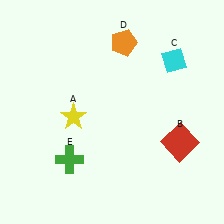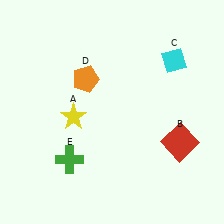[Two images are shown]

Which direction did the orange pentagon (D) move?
The orange pentagon (D) moved left.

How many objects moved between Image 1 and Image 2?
1 object moved between the two images.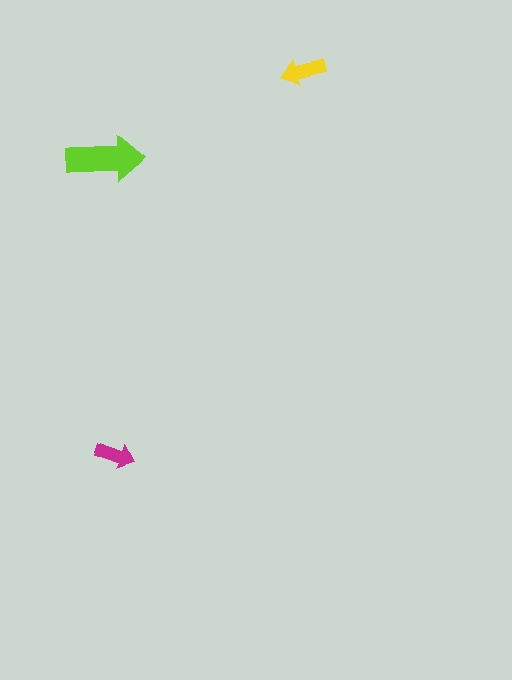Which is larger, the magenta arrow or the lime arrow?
The lime one.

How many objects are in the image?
There are 3 objects in the image.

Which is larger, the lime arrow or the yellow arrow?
The lime one.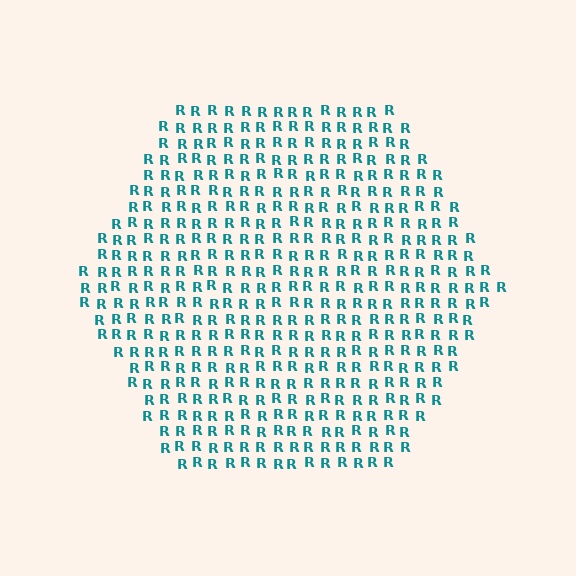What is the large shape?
The large shape is a hexagon.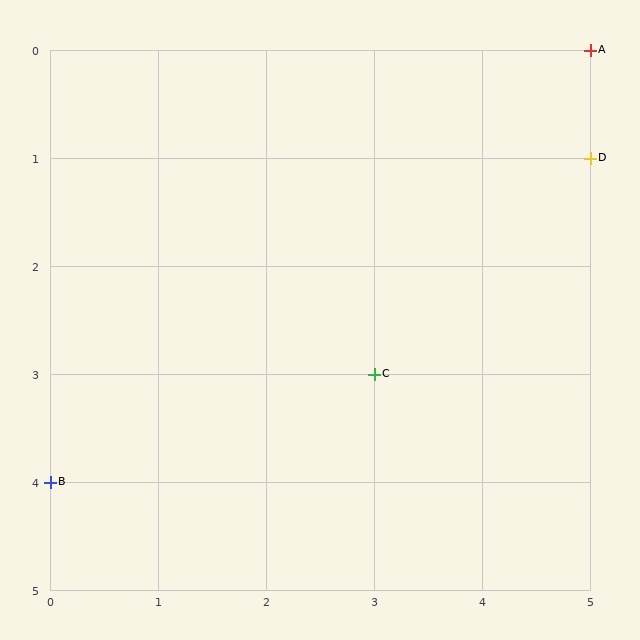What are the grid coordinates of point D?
Point D is at grid coordinates (5, 1).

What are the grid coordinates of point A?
Point A is at grid coordinates (5, 0).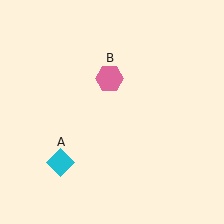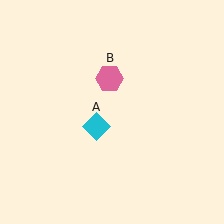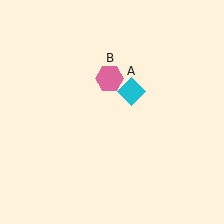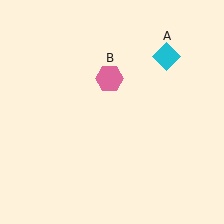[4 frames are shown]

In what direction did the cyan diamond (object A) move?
The cyan diamond (object A) moved up and to the right.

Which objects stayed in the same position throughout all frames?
Pink hexagon (object B) remained stationary.